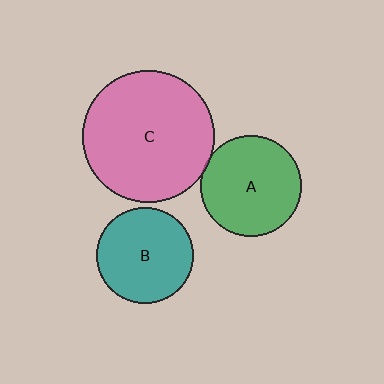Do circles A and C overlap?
Yes.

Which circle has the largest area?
Circle C (pink).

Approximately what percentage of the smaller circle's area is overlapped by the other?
Approximately 5%.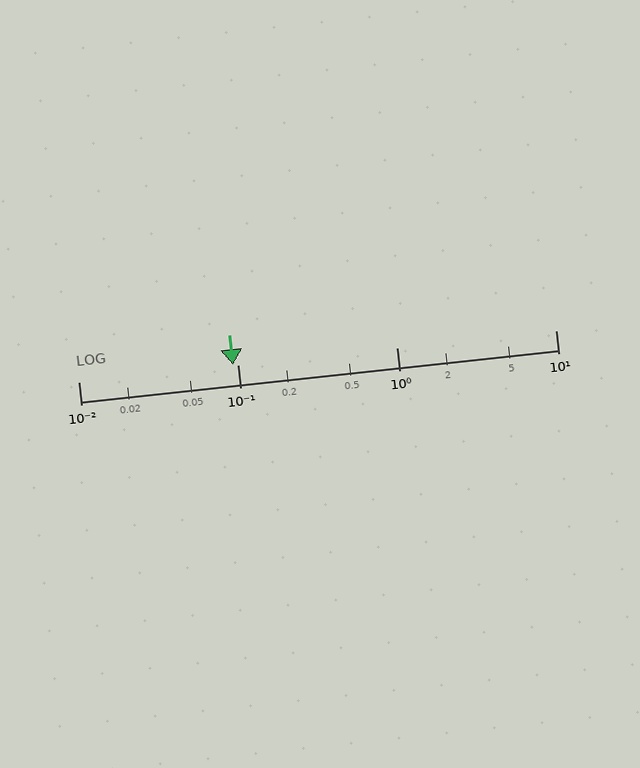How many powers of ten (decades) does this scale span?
The scale spans 3 decades, from 0.01 to 10.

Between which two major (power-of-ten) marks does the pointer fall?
The pointer is between 0.01 and 0.1.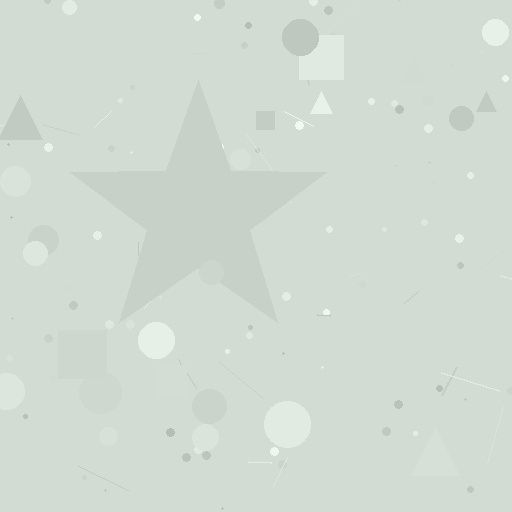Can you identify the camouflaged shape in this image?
The camouflaged shape is a star.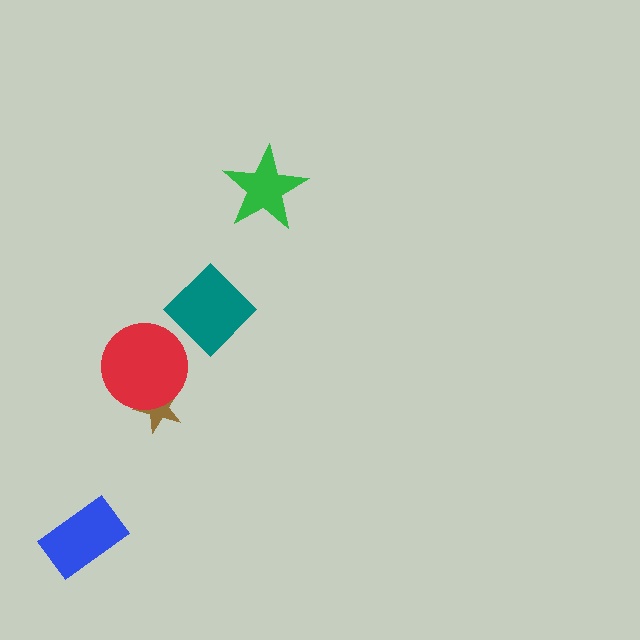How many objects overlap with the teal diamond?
0 objects overlap with the teal diamond.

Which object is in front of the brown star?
The red circle is in front of the brown star.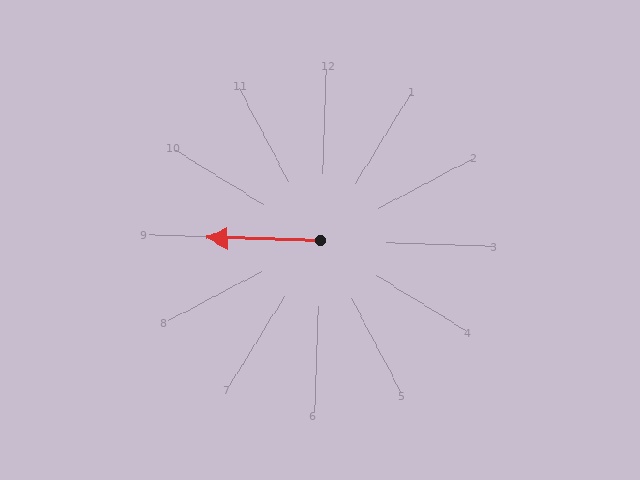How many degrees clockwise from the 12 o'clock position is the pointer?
Approximately 269 degrees.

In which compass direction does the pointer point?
West.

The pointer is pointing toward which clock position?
Roughly 9 o'clock.